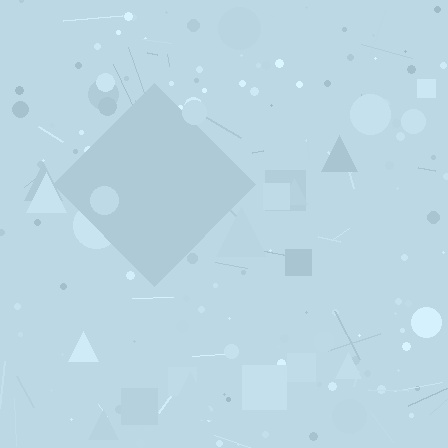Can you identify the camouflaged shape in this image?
The camouflaged shape is a diamond.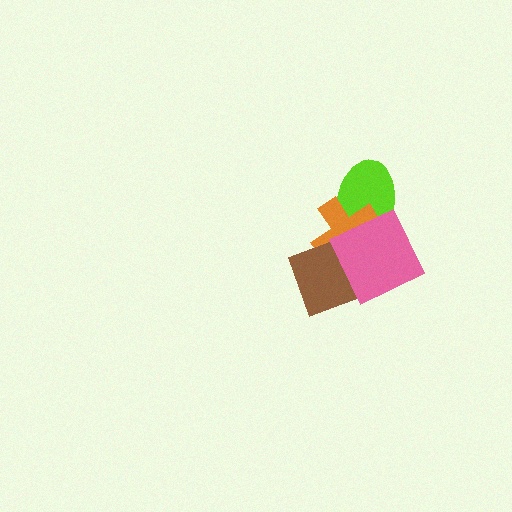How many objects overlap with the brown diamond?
2 objects overlap with the brown diamond.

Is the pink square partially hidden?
No, no other shape covers it.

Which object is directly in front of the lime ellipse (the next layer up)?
The orange cross is directly in front of the lime ellipse.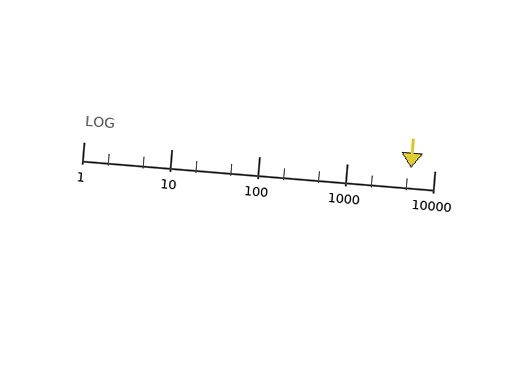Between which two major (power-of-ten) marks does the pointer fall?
The pointer is between 1000 and 10000.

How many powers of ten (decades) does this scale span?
The scale spans 4 decades, from 1 to 10000.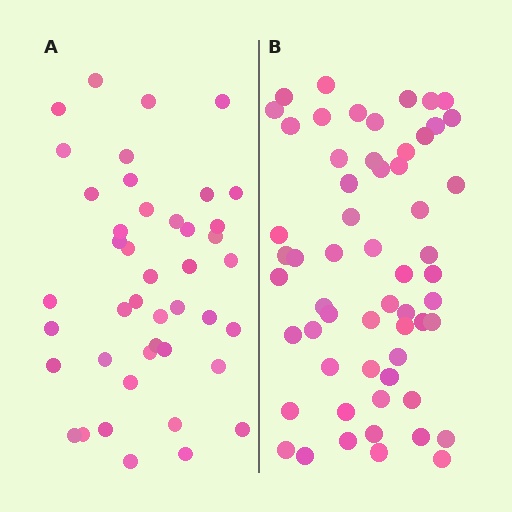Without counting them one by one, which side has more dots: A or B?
Region B (the right region) has more dots.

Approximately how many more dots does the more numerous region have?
Region B has approximately 15 more dots than region A.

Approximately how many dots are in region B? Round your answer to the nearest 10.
About 60 dots. (The exact count is 58, which rounds to 60.)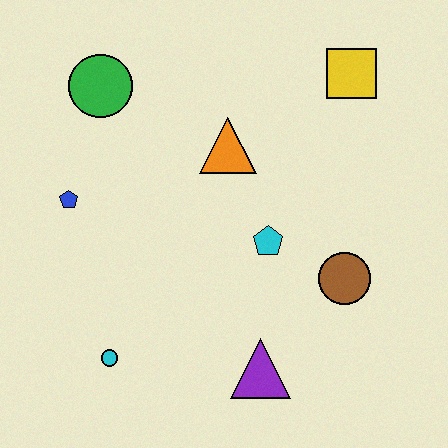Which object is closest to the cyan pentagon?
The brown circle is closest to the cyan pentagon.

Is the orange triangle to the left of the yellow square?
Yes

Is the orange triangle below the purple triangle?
No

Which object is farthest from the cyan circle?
The yellow square is farthest from the cyan circle.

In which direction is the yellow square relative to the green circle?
The yellow square is to the right of the green circle.